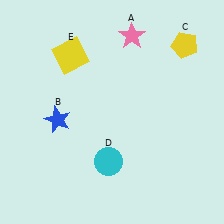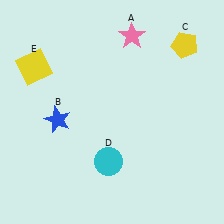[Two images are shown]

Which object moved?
The yellow square (E) moved left.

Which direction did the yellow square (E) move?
The yellow square (E) moved left.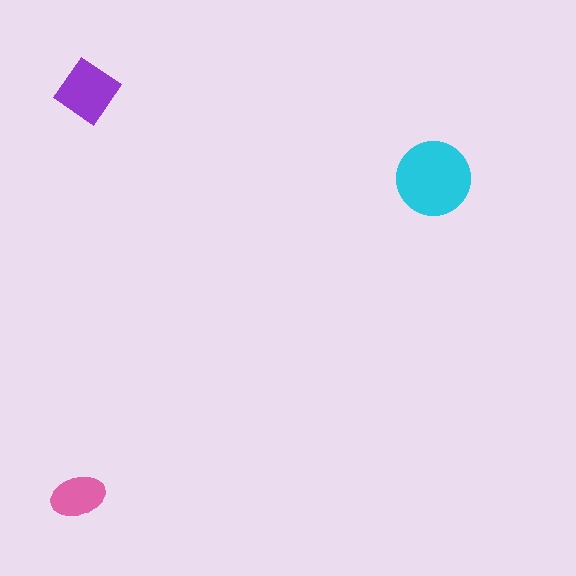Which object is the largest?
The cyan circle.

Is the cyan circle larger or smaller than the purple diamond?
Larger.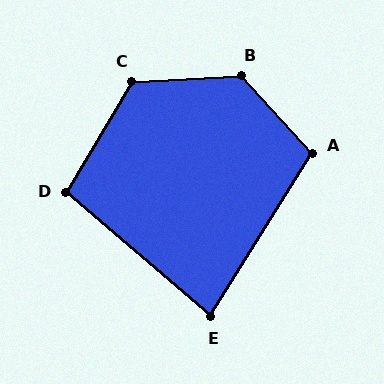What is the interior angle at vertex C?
Approximately 123 degrees (obtuse).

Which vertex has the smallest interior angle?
E, at approximately 81 degrees.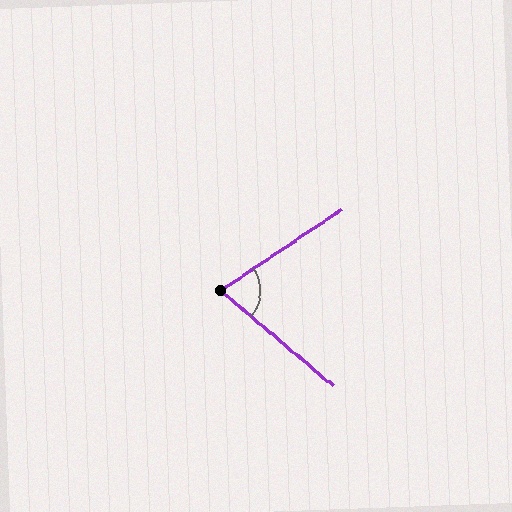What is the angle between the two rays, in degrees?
Approximately 74 degrees.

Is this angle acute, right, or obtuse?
It is acute.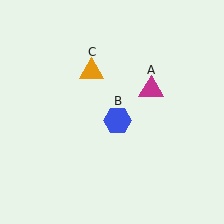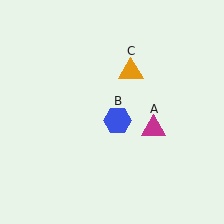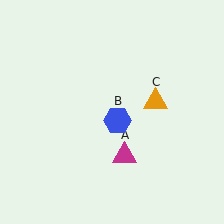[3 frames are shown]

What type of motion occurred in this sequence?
The magenta triangle (object A), orange triangle (object C) rotated clockwise around the center of the scene.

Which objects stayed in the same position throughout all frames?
Blue hexagon (object B) remained stationary.